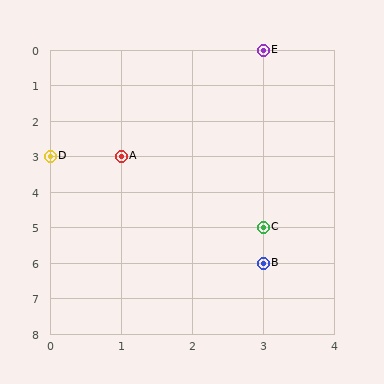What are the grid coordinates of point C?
Point C is at grid coordinates (3, 5).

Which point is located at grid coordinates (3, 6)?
Point B is at (3, 6).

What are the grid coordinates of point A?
Point A is at grid coordinates (1, 3).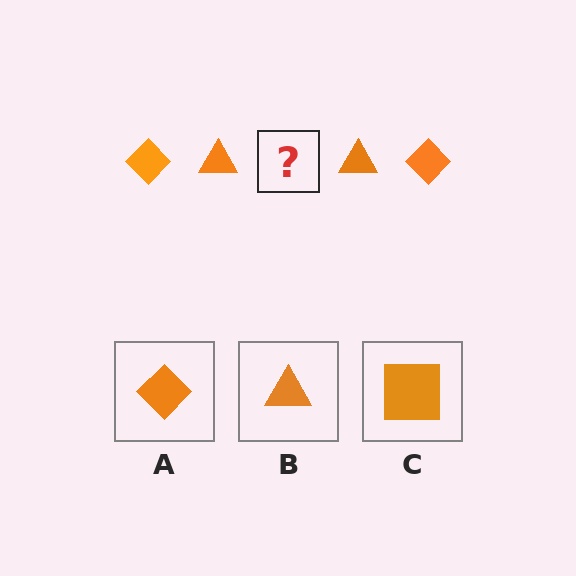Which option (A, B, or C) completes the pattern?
A.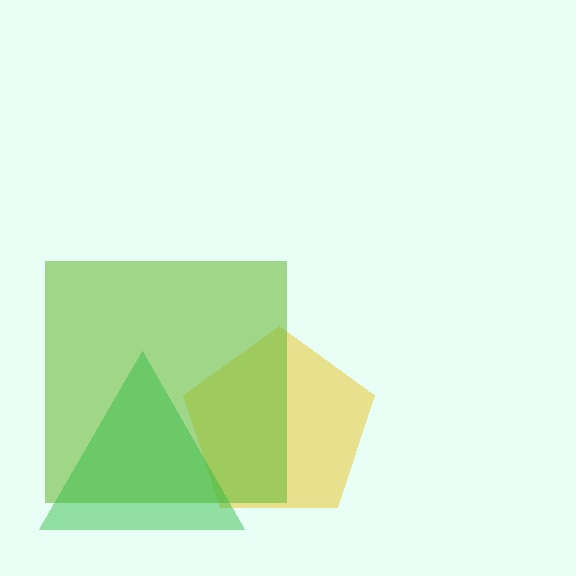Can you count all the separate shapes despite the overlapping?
Yes, there are 3 separate shapes.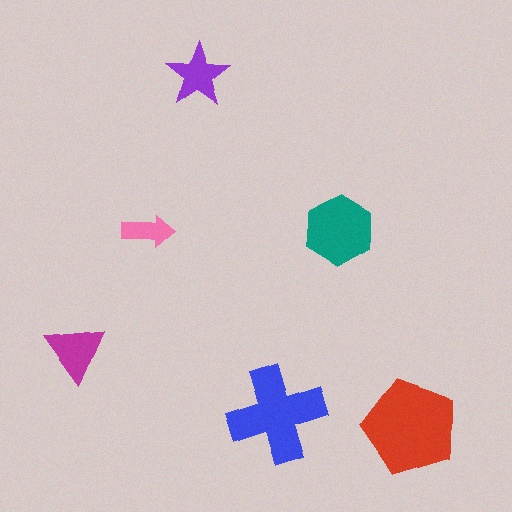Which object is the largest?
The red pentagon.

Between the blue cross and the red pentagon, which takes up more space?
The red pentagon.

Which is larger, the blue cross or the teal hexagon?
The blue cross.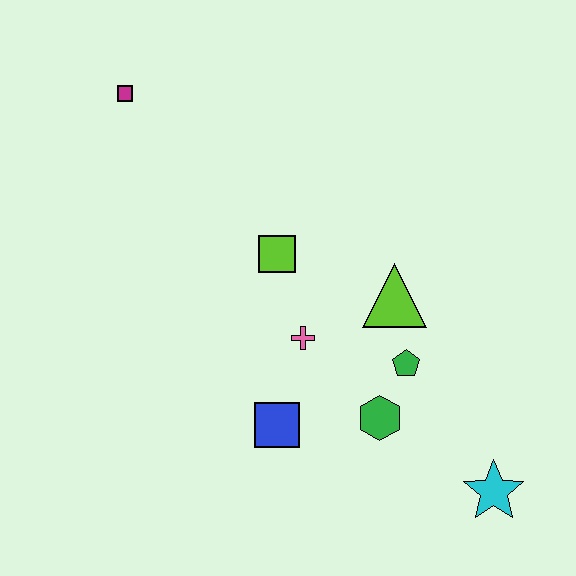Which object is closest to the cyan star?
The green hexagon is closest to the cyan star.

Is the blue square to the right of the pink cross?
No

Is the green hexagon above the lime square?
No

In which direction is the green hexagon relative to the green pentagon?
The green hexagon is below the green pentagon.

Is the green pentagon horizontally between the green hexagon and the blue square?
No